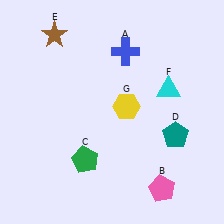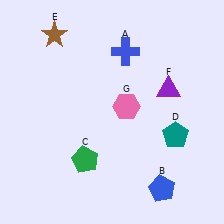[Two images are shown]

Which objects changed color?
B changed from pink to blue. F changed from cyan to purple. G changed from yellow to pink.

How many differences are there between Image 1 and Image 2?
There are 3 differences between the two images.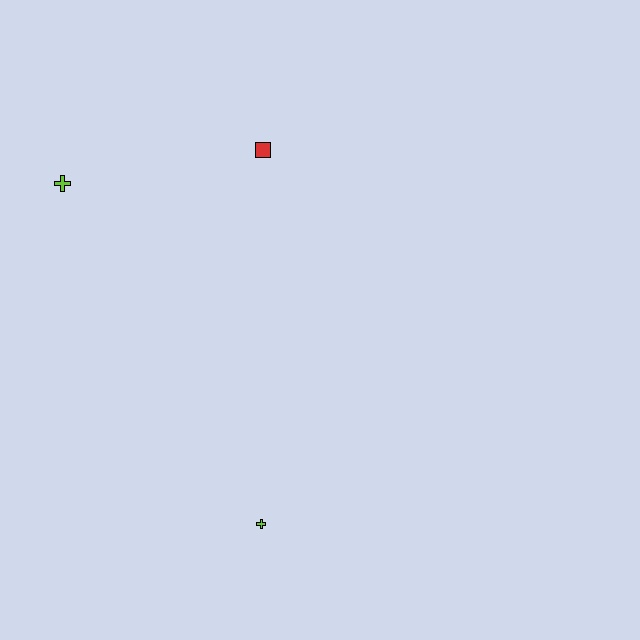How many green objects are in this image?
There are no green objects.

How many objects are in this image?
There are 3 objects.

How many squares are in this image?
There is 1 square.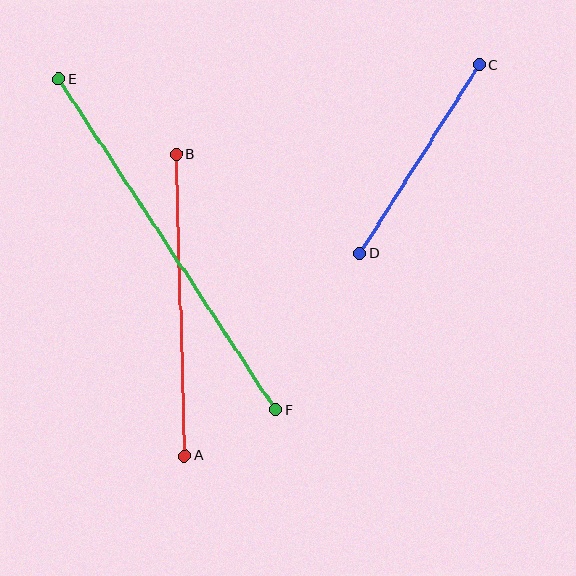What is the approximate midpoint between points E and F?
The midpoint is at approximately (167, 245) pixels.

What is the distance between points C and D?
The distance is approximately 223 pixels.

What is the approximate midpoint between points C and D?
The midpoint is at approximately (420, 159) pixels.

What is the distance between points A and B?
The distance is approximately 301 pixels.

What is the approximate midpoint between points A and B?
The midpoint is at approximately (180, 305) pixels.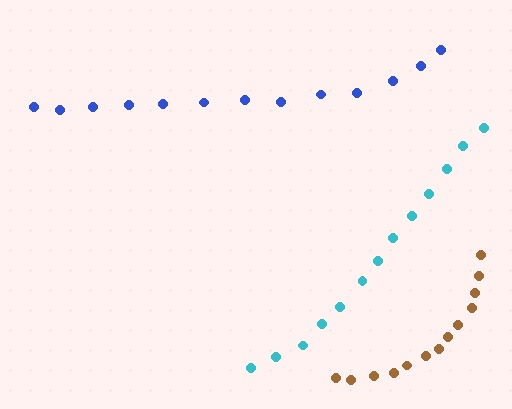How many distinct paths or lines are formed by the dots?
There are 3 distinct paths.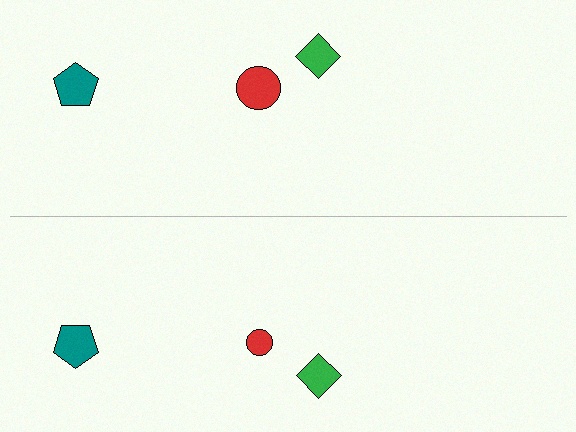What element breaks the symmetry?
The red circle on the bottom side has a different size than its mirror counterpart.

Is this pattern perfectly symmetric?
No, the pattern is not perfectly symmetric. The red circle on the bottom side has a different size than its mirror counterpart.